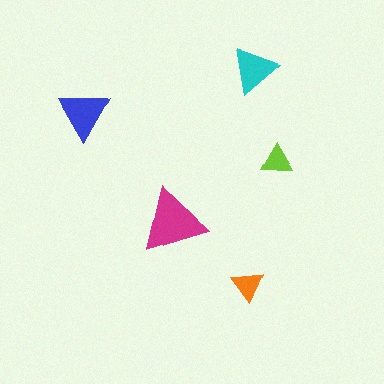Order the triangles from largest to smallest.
the magenta one, the blue one, the cyan one, the orange one, the lime one.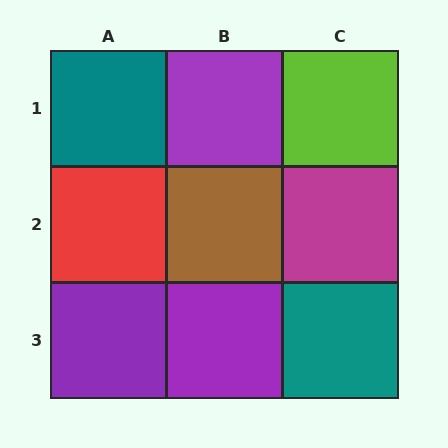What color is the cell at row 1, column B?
Purple.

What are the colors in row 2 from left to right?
Red, brown, magenta.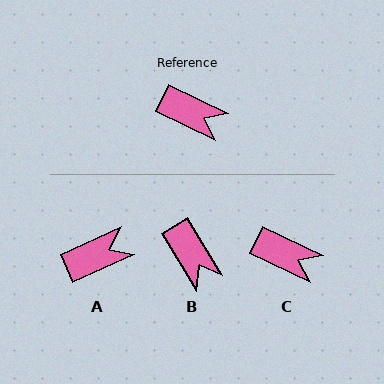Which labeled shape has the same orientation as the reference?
C.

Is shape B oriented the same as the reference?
No, it is off by about 32 degrees.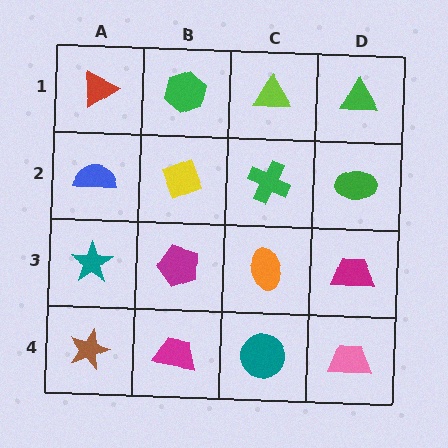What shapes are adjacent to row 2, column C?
A lime triangle (row 1, column C), an orange ellipse (row 3, column C), a yellow diamond (row 2, column B), a green ellipse (row 2, column D).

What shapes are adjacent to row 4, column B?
A magenta pentagon (row 3, column B), a brown star (row 4, column A), a teal circle (row 4, column C).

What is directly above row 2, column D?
A green triangle.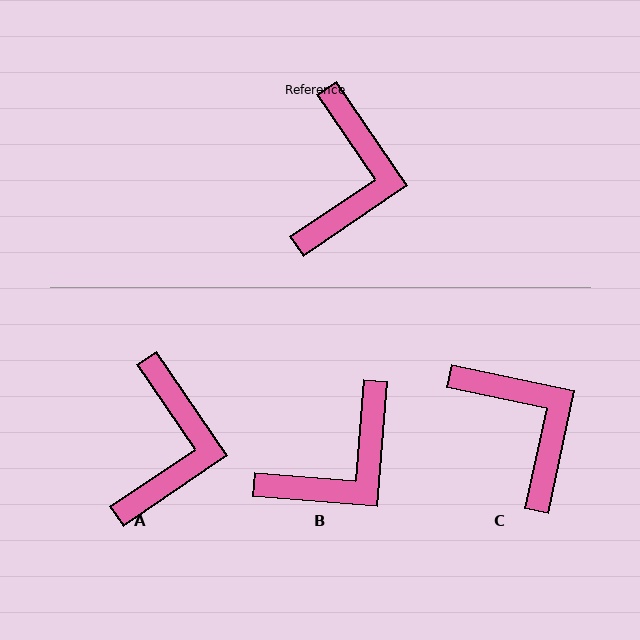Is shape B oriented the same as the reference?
No, it is off by about 39 degrees.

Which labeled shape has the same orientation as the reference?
A.